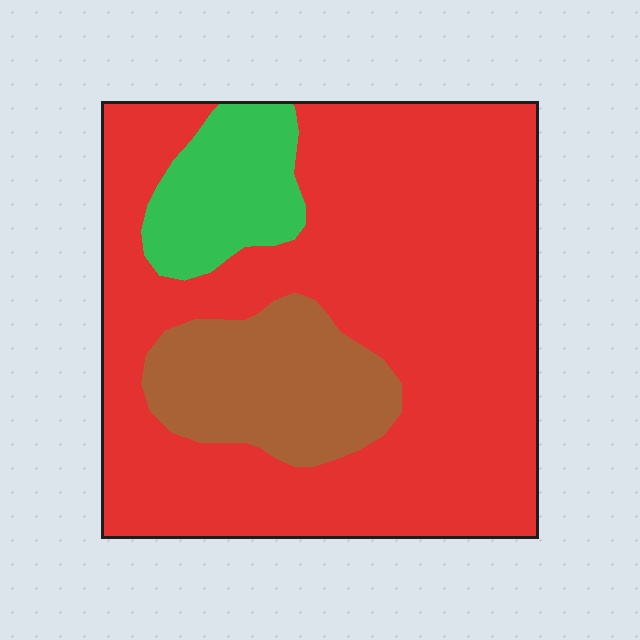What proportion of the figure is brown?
Brown covers about 15% of the figure.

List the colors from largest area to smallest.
From largest to smallest: red, brown, green.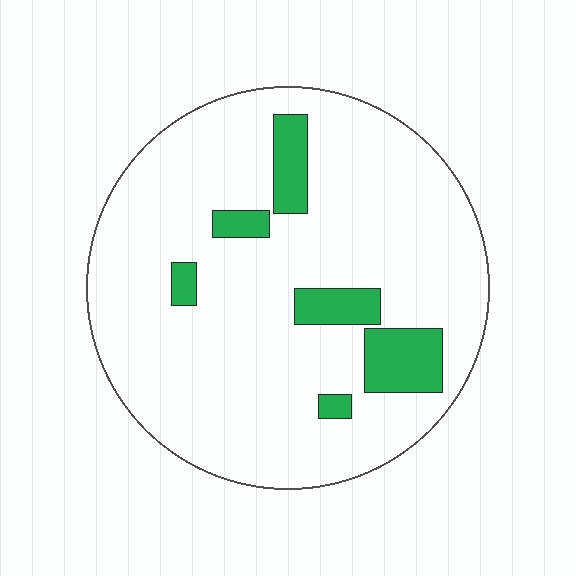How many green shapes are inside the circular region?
6.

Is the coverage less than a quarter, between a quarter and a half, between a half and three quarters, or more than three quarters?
Less than a quarter.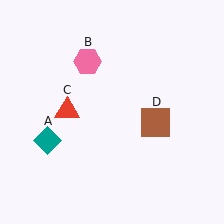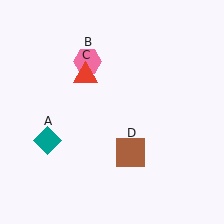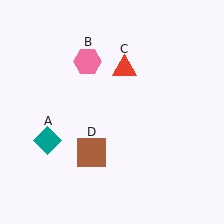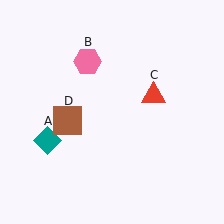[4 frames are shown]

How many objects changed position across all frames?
2 objects changed position: red triangle (object C), brown square (object D).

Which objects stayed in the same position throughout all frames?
Teal diamond (object A) and pink hexagon (object B) remained stationary.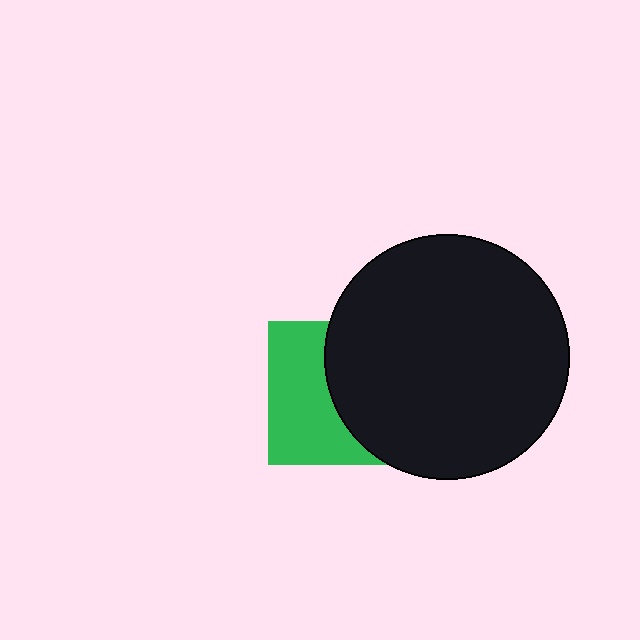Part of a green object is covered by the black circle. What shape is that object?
It is a square.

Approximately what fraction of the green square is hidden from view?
Roughly 51% of the green square is hidden behind the black circle.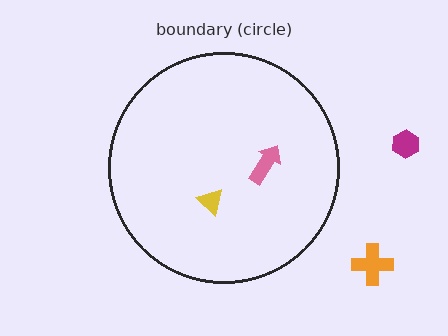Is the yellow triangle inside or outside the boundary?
Inside.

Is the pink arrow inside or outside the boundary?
Inside.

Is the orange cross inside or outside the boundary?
Outside.